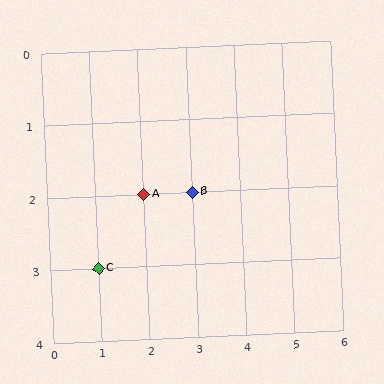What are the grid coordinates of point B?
Point B is at grid coordinates (3, 2).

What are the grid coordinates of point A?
Point A is at grid coordinates (2, 2).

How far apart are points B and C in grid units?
Points B and C are 2 columns and 1 row apart (about 2.2 grid units diagonally).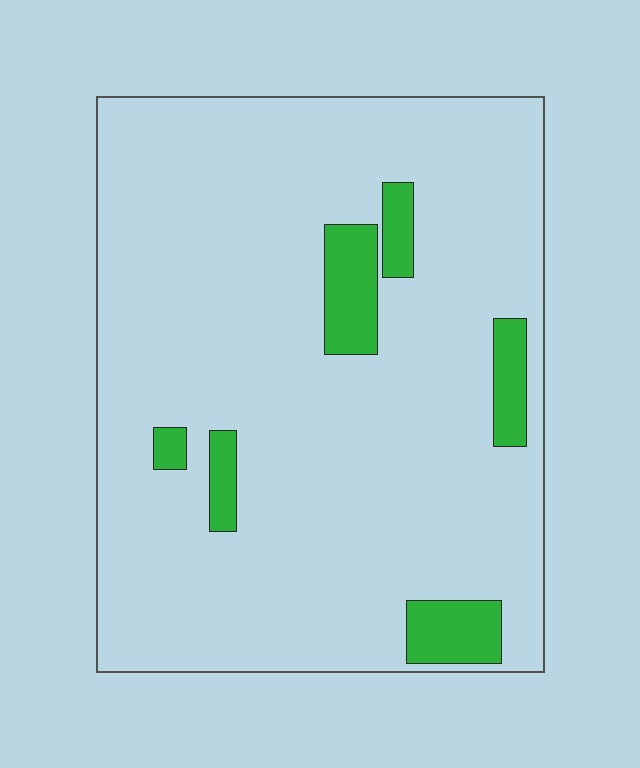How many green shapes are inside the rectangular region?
6.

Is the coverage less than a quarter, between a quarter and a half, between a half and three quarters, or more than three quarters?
Less than a quarter.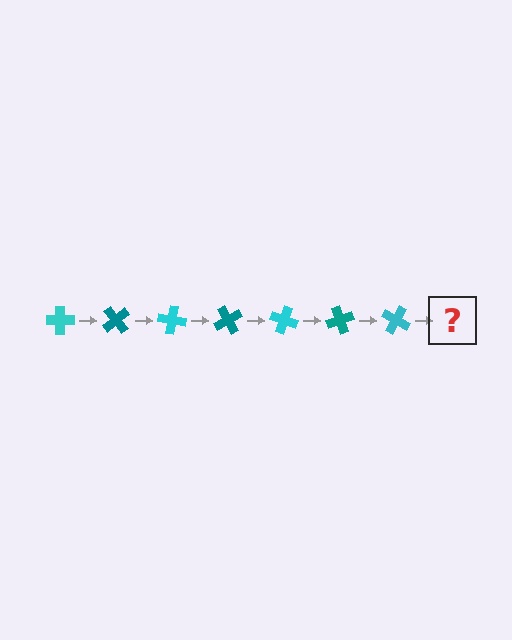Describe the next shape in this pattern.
It should be a teal cross, rotated 350 degrees from the start.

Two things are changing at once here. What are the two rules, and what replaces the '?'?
The two rules are that it rotates 50 degrees each step and the color cycles through cyan and teal. The '?' should be a teal cross, rotated 350 degrees from the start.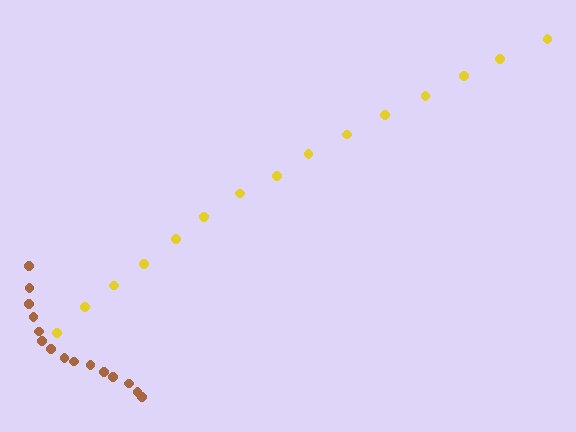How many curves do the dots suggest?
There are 2 distinct paths.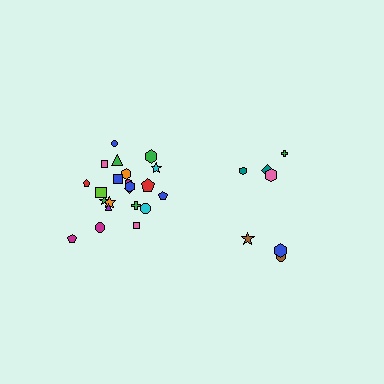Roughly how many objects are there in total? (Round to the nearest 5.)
Roughly 30 objects in total.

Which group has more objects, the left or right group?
The left group.